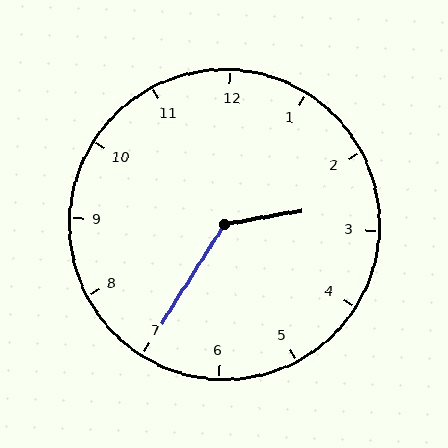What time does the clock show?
2:35.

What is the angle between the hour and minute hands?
Approximately 132 degrees.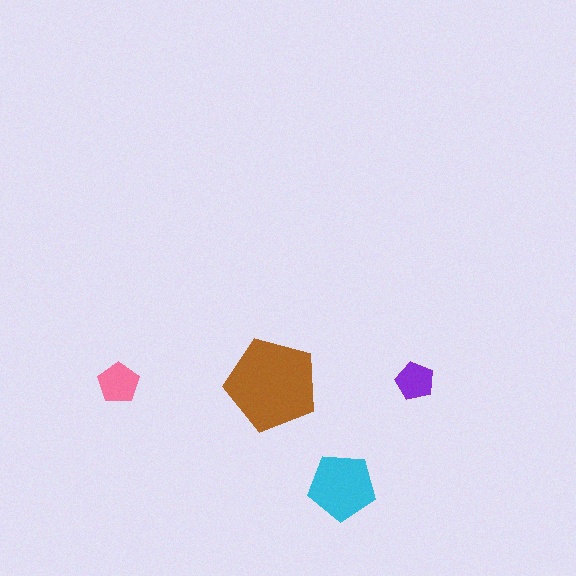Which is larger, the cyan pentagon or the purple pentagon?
The cyan one.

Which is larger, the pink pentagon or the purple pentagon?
The pink one.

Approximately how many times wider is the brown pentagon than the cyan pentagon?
About 1.5 times wider.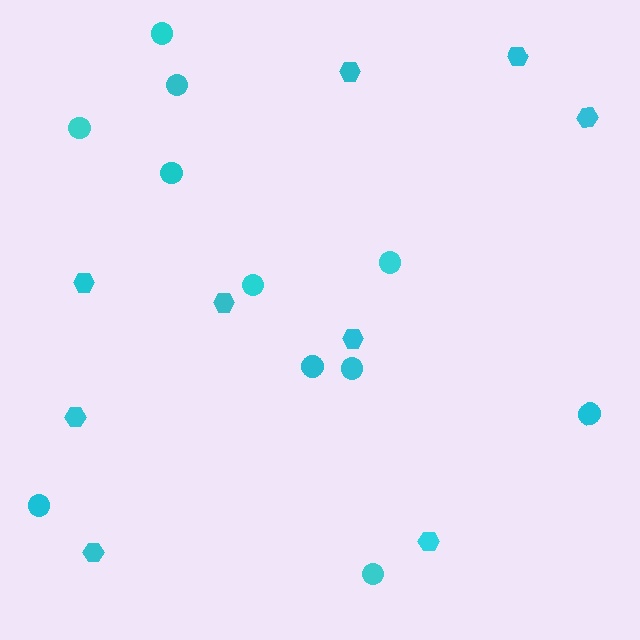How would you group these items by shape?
There are 2 groups: one group of circles (11) and one group of hexagons (9).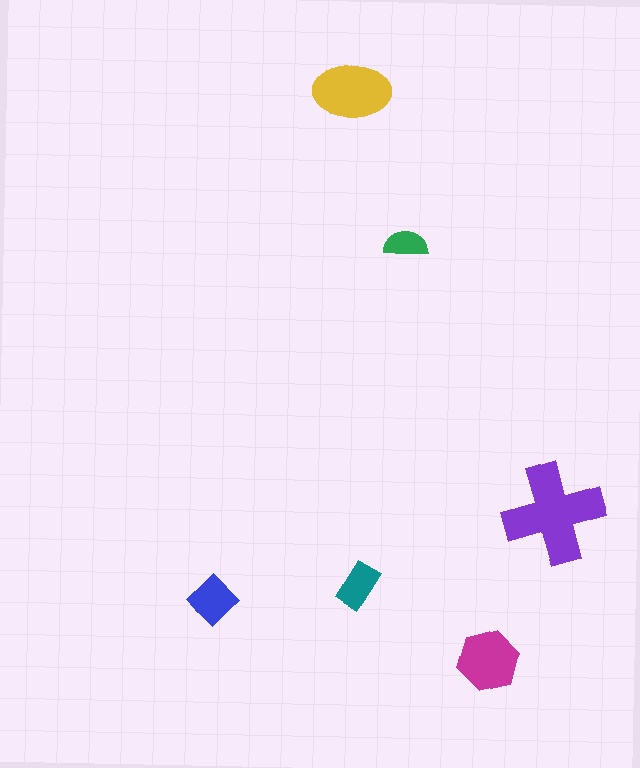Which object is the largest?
The purple cross.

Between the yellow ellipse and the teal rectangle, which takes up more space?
The yellow ellipse.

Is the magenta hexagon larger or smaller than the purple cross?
Smaller.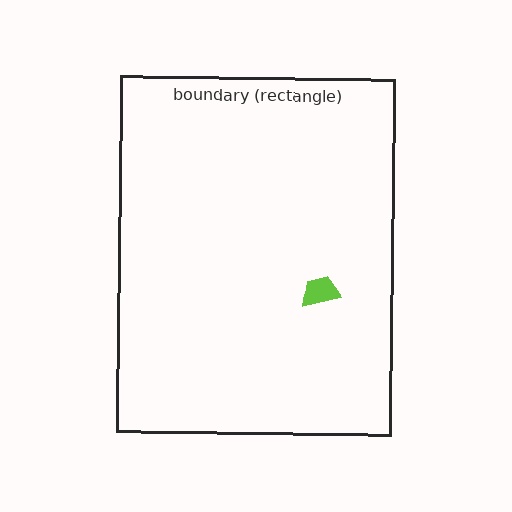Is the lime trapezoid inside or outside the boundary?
Inside.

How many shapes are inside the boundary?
1 inside, 0 outside.